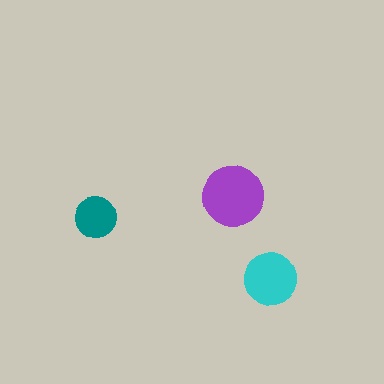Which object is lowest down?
The cyan circle is bottommost.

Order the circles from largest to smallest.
the purple one, the cyan one, the teal one.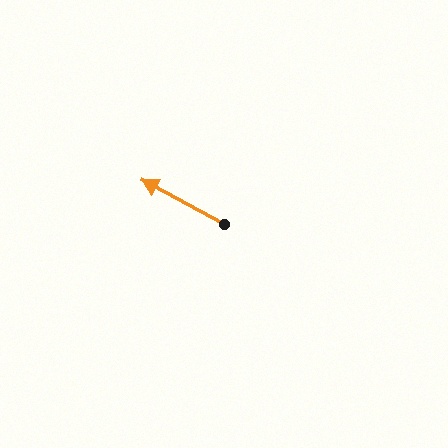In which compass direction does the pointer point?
Northwest.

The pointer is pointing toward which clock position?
Roughly 10 o'clock.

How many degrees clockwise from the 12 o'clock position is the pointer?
Approximately 298 degrees.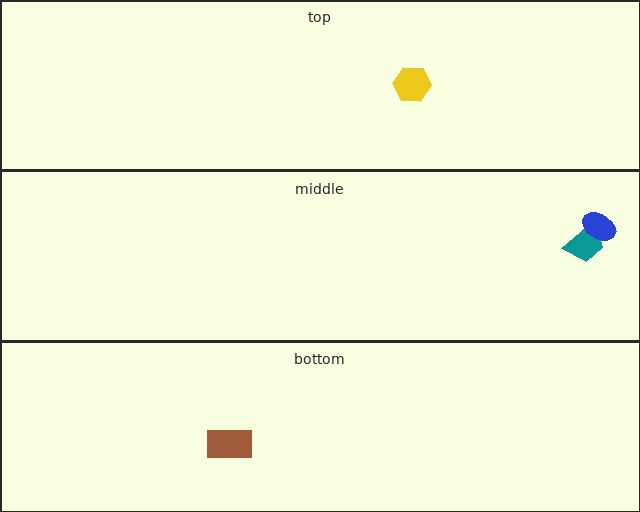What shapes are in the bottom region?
The brown rectangle.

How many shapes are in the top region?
1.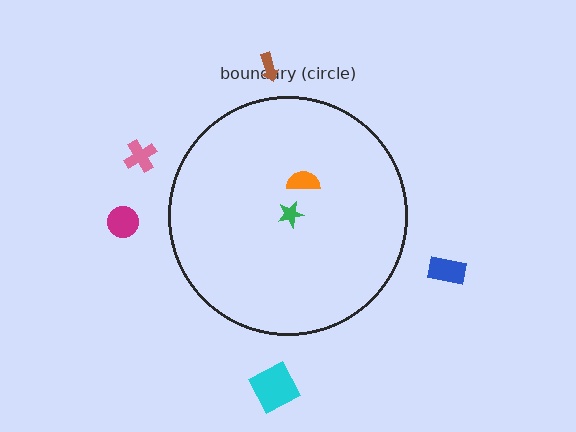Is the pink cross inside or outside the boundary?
Outside.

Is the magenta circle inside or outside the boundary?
Outside.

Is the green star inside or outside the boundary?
Inside.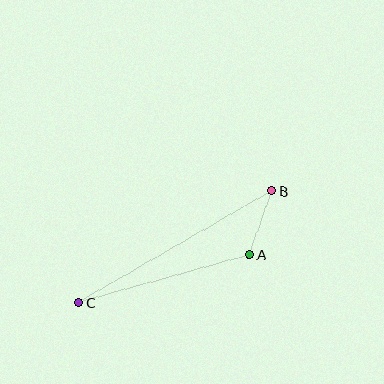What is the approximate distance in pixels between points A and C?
The distance between A and C is approximately 178 pixels.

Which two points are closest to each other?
Points A and B are closest to each other.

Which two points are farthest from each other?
Points B and C are farthest from each other.